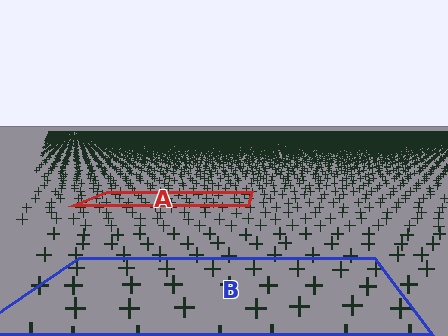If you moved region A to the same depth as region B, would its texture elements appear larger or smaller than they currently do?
They would appear larger. At a closer depth, the same texture elements are projected at a bigger on-screen size.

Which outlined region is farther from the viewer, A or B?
Region A is farther from the viewer — the texture elements inside it appear smaller and more densely packed.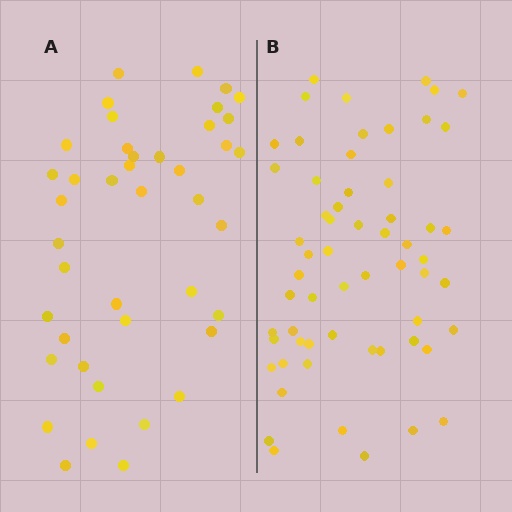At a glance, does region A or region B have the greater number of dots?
Region B (the right region) has more dots.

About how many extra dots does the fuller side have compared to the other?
Region B has approximately 20 more dots than region A.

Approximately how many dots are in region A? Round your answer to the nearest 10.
About 40 dots. (The exact count is 42, which rounds to 40.)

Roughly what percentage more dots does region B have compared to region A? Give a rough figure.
About 45% more.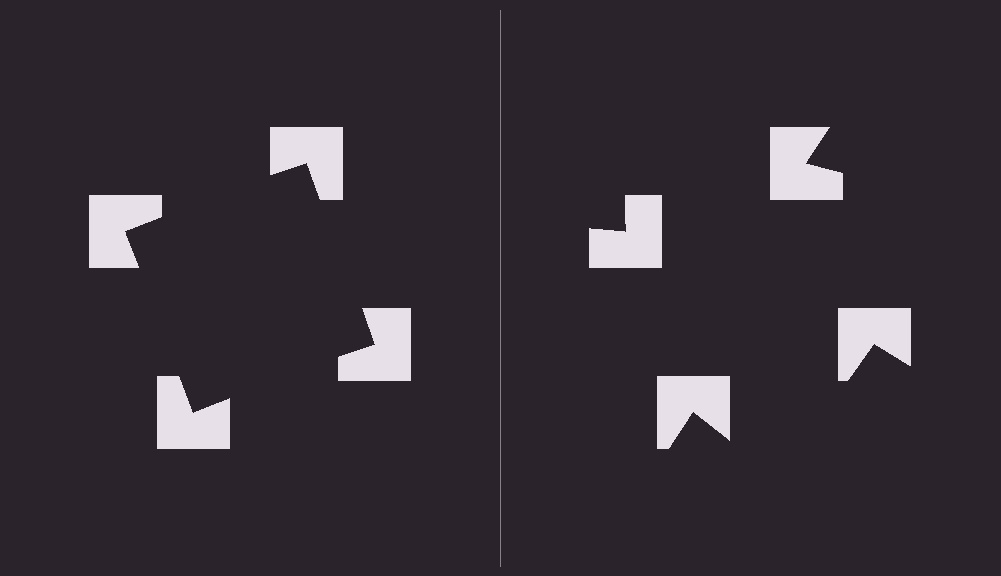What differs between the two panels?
The notched squares are positioned identically on both sides; only the wedge orientations differ. On the left they align to a square; on the right they are misaligned.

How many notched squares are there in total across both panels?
8 — 4 on each side.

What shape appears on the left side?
An illusory square.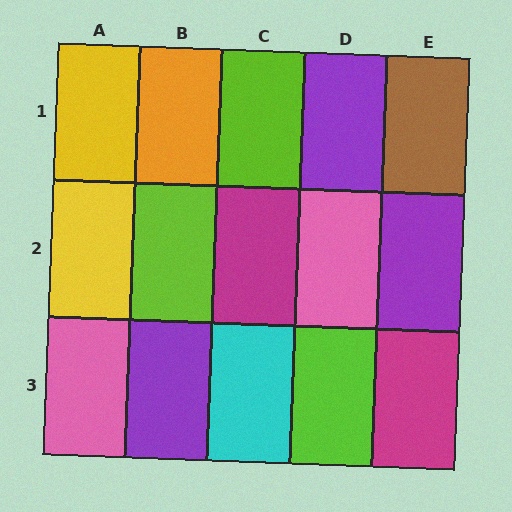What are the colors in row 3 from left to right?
Pink, purple, cyan, lime, magenta.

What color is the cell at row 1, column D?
Purple.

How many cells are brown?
1 cell is brown.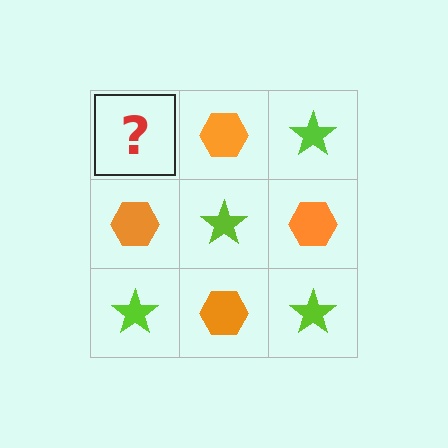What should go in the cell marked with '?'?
The missing cell should contain a lime star.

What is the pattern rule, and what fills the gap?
The rule is that it alternates lime star and orange hexagon in a checkerboard pattern. The gap should be filled with a lime star.